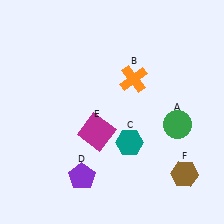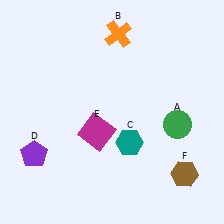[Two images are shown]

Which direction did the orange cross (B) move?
The orange cross (B) moved up.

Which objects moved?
The objects that moved are: the orange cross (B), the purple pentagon (D).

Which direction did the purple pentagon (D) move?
The purple pentagon (D) moved left.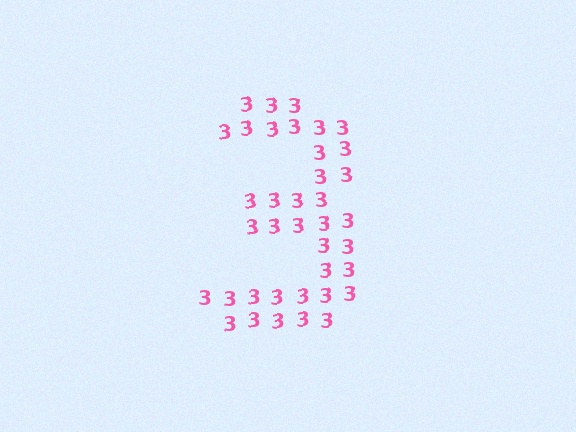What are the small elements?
The small elements are digit 3's.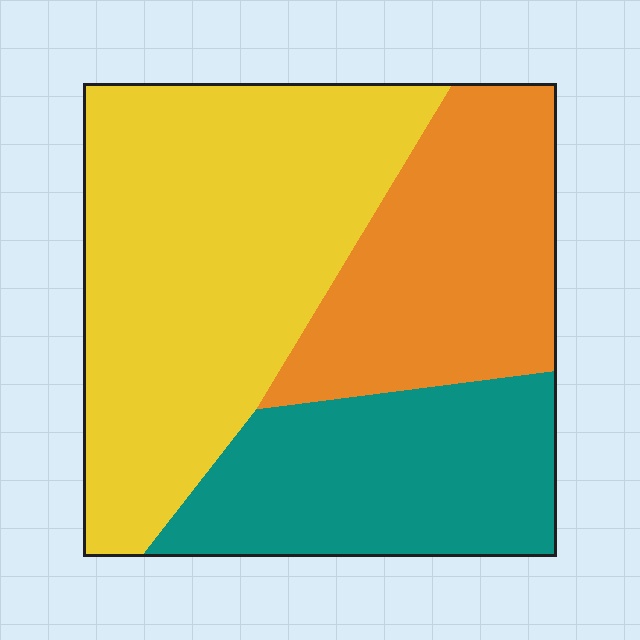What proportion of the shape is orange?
Orange takes up about one quarter (1/4) of the shape.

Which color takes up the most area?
Yellow, at roughly 45%.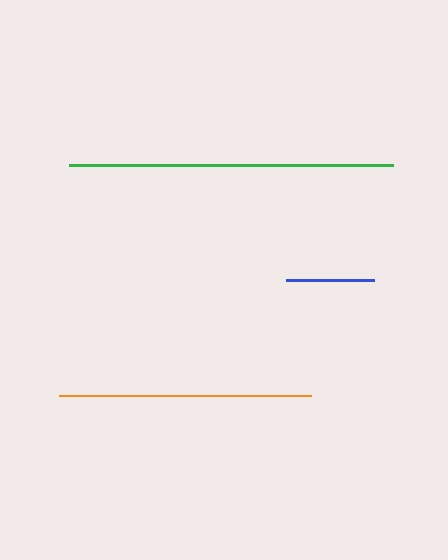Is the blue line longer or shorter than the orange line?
The orange line is longer than the blue line.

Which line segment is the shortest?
The blue line is the shortest at approximately 89 pixels.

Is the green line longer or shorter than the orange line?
The green line is longer than the orange line.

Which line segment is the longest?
The green line is the longest at approximately 324 pixels.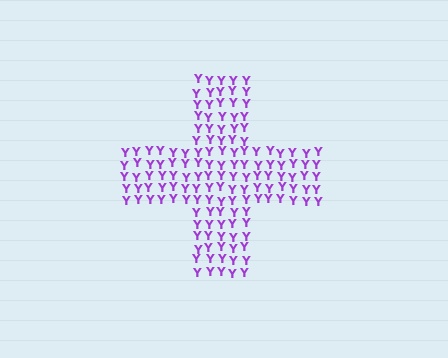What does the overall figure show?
The overall figure shows a cross.